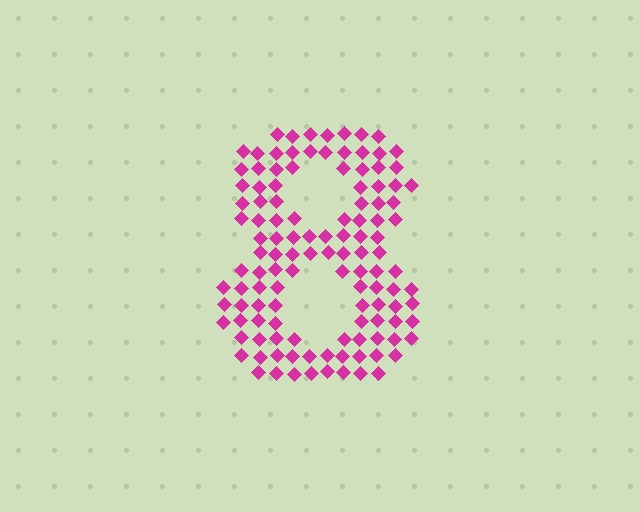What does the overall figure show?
The overall figure shows the digit 8.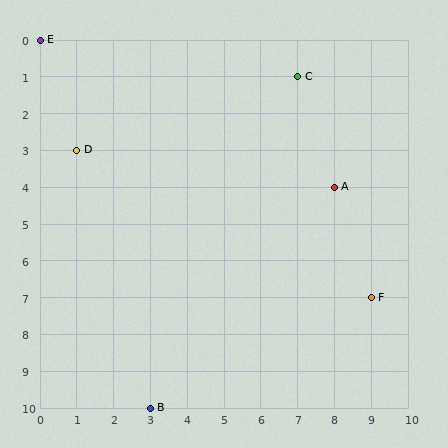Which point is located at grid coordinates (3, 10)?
Point B is at (3, 10).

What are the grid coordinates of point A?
Point A is at grid coordinates (8, 4).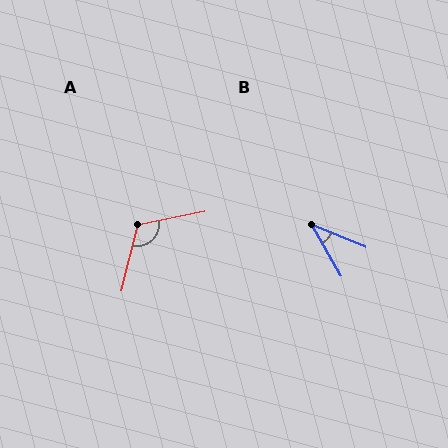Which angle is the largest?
A, at approximately 115 degrees.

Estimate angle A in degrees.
Approximately 115 degrees.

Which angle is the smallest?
B, at approximately 37 degrees.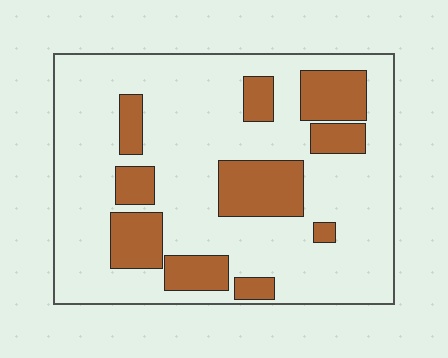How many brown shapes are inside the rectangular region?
10.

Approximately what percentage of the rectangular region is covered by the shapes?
Approximately 25%.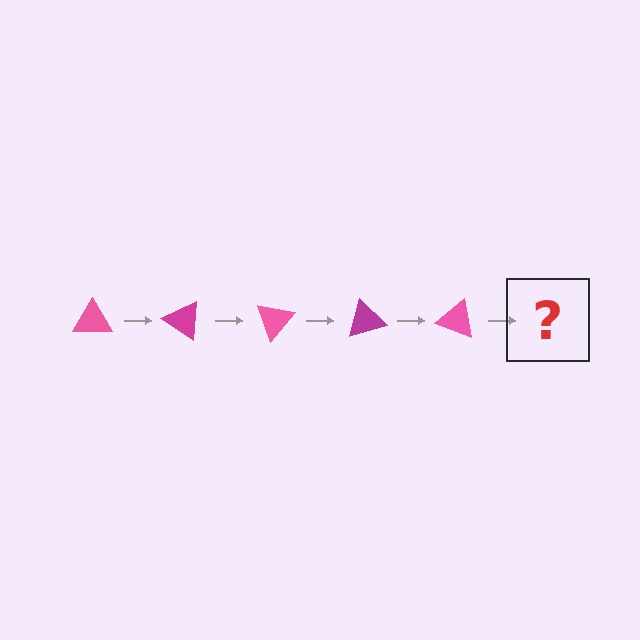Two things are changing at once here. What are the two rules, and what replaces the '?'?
The two rules are that it rotates 35 degrees each step and the color cycles through pink and magenta. The '?' should be a magenta triangle, rotated 175 degrees from the start.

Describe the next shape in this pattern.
It should be a magenta triangle, rotated 175 degrees from the start.